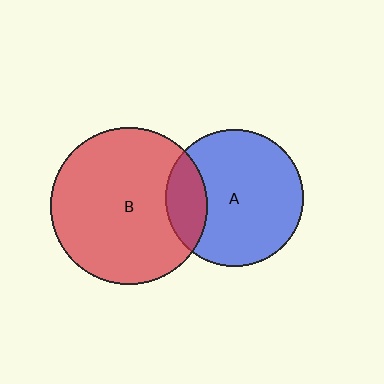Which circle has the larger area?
Circle B (red).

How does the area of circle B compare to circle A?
Approximately 1.3 times.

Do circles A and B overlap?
Yes.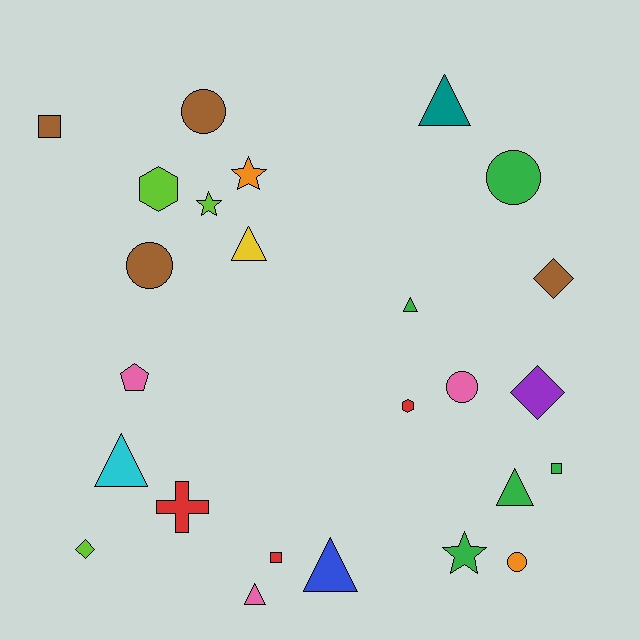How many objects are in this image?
There are 25 objects.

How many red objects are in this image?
There are 3 red objects.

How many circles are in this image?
There are 5 circles.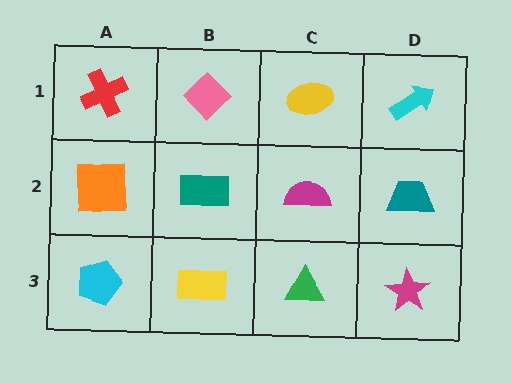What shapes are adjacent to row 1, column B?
A teal rectangle (row 2, column B), a red cross (row 1, column A), a yellow ellipse (row 1, column C).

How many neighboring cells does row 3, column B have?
3.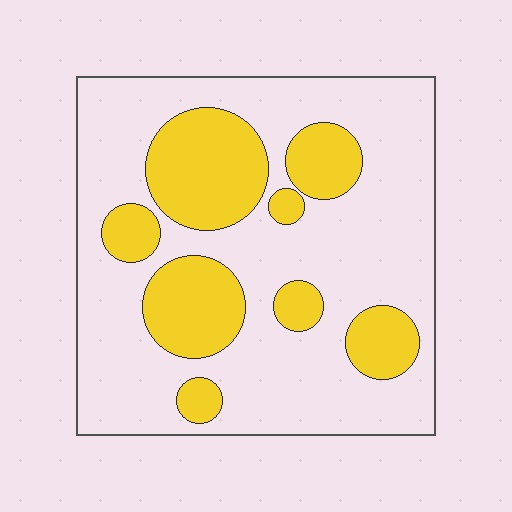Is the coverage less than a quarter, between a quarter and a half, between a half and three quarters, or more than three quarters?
Between a quarter and a half.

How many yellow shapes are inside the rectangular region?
8.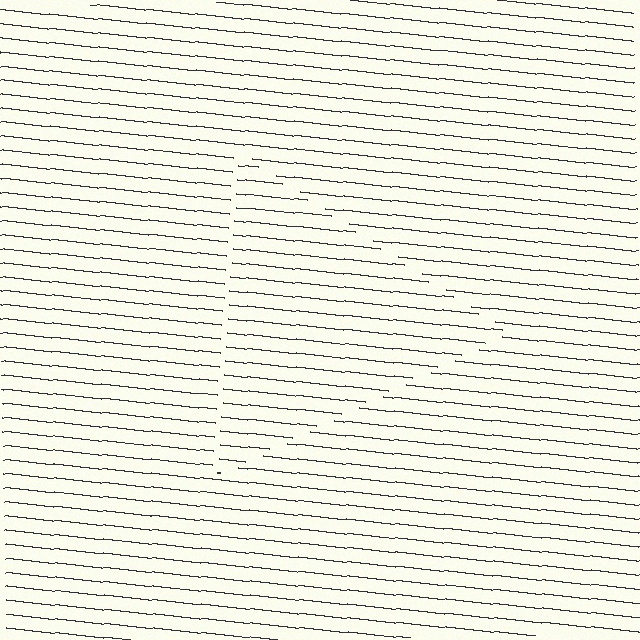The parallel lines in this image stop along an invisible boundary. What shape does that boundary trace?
An illusory triangle. The interior of the shape contains the same grating, shifted by half a period — the contour is defined by the phase discontinuity where line-ends from the inner and outer gratings abut.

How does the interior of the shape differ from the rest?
The interior of the shape contains the same grating, shifted by half a period — the contour is defined by the phase discontinuity where line-ends from the inner and outer gratings abut.